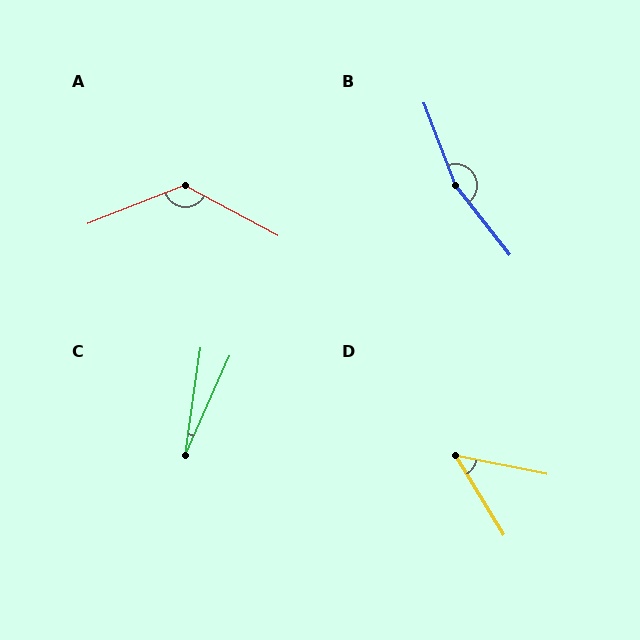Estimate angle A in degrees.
Approximately 130 degrees.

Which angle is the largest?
B, at approximately 162 degrees.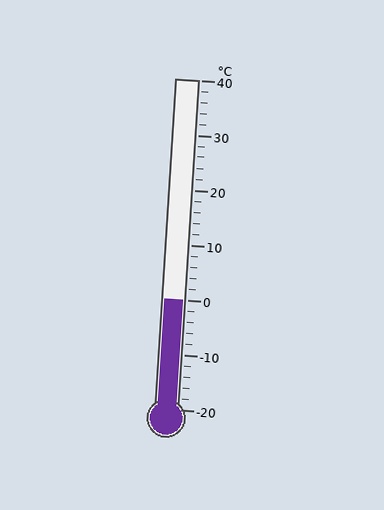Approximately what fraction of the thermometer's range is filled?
The thermometer is filled to approximately 35% of its range.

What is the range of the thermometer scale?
The thermometer scale ranges from -20°C to 40°C.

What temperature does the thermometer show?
The thermometer shows approximately 0°C.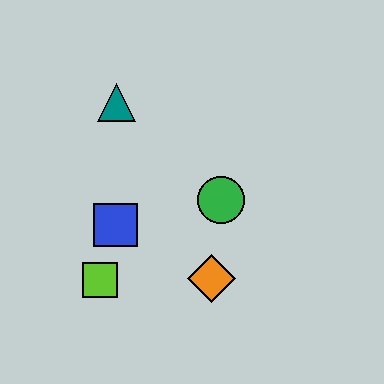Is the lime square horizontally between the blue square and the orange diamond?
No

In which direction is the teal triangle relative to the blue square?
The teal triangle is above the blue square.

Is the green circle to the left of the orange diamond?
No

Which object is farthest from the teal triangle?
The orange diamond is farthest from the teal triangle.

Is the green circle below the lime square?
No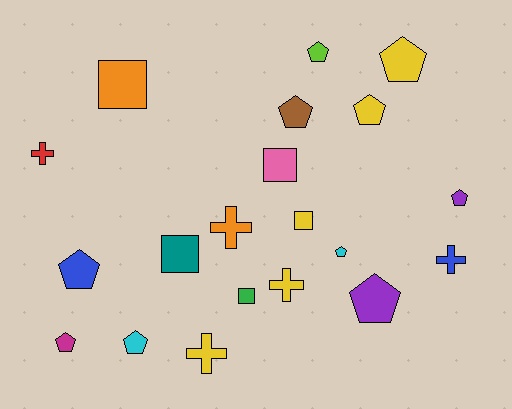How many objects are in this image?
There are 20 objects.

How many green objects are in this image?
There is 1 green object.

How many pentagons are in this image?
There are 10 pentagons.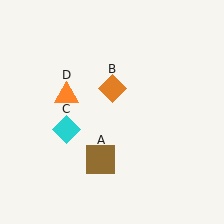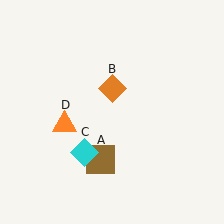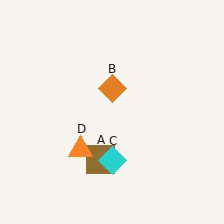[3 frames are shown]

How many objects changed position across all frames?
2 objects changed position: cyan diamond (object C), orange triangle (object D).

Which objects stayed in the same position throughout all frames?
Brown square (object A) and orange diamond (object B) remained stationary.